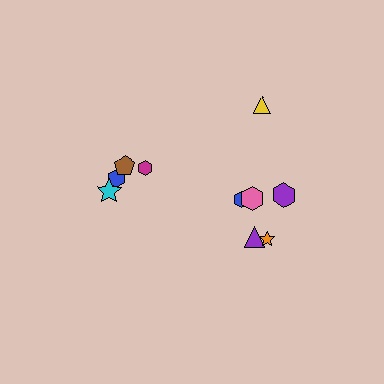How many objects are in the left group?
There are 4 objects.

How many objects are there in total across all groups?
There are 10 objects.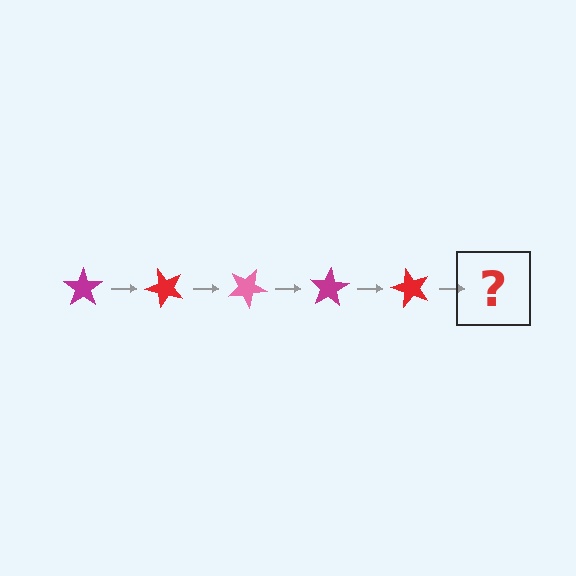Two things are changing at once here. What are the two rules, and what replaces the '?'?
The two rules are that it rotates 50 degrees each step and the color cycles through magenta, red, and pink. The '?' should be a pink star, rotated 250 degrees from the start.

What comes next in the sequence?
The next element should be a pink star, rotated 250 degrees from the start.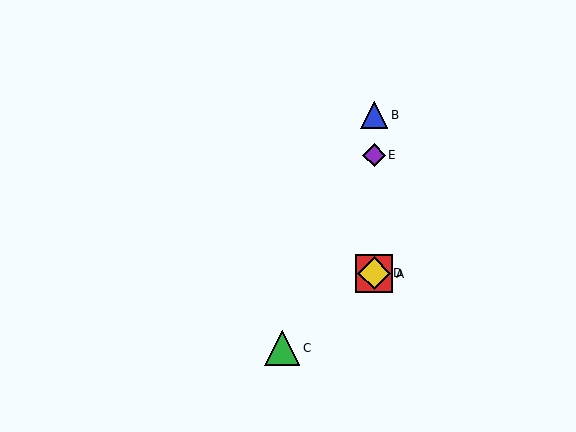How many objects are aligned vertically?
4 objects (A, B, D, E) are aligned vertically.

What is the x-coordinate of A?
Object A is at x≈374.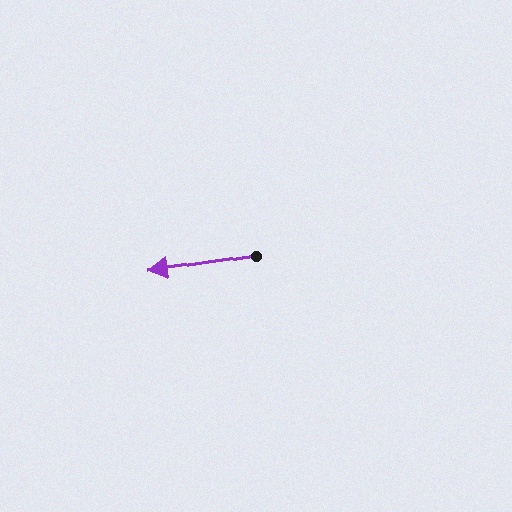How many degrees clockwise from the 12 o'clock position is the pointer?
Approximately 261 degrees.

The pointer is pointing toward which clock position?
Roughly 9 o'clock.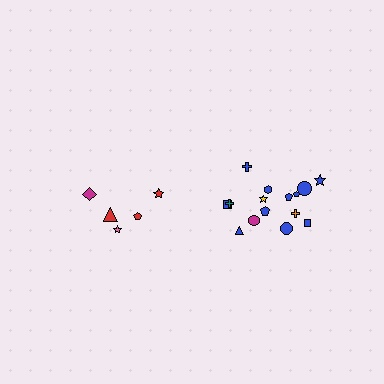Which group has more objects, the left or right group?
The right group.